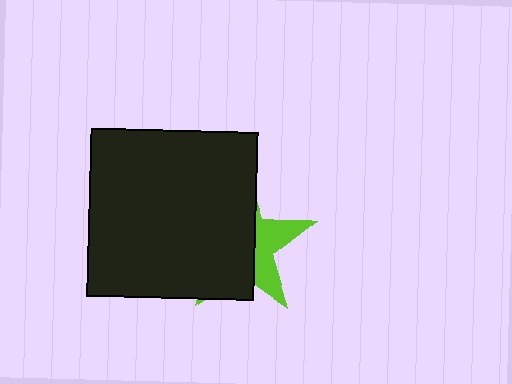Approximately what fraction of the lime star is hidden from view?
Roughly 67% of the lime star is hidden behind the black square.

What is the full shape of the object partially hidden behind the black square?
The partially hidden object is a lime star.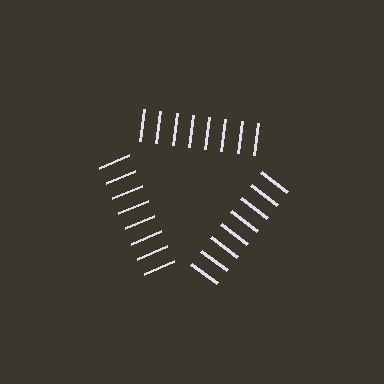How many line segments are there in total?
24 — 8 along each of the 3 edges.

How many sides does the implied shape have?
3 sides — the line-ends trace a triangle.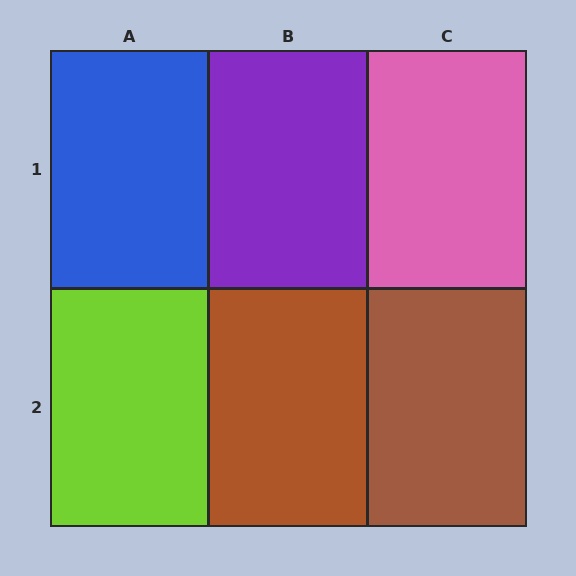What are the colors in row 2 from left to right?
Lime, brown, brown.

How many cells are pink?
1 cell is pink.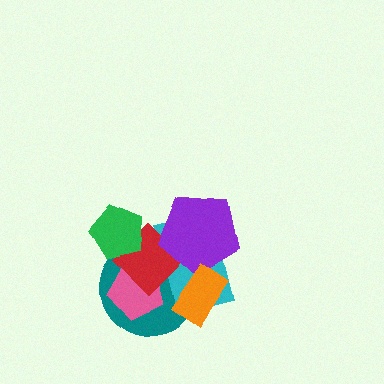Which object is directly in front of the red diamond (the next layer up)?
The purple pentagon is directly in front of the red diamond.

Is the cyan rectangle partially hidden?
Yes, it is partially covered by another shape.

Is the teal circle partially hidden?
Yes, it is partially covered by another shape.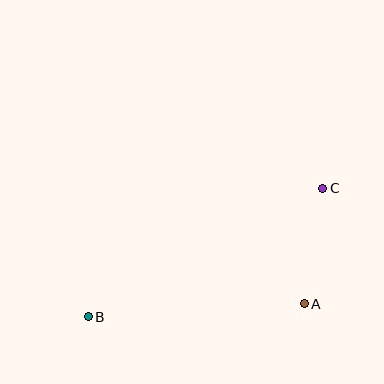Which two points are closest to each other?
Points A and C are closest to each other.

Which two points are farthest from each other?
Points B and C are farthest from each other.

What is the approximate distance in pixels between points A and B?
The distance between A and B is approximately 216 pixels.